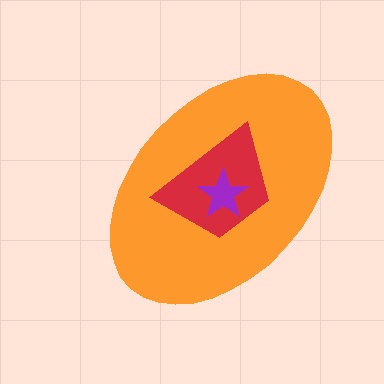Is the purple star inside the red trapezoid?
Yes.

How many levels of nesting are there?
3.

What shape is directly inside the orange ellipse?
The red trapezoid.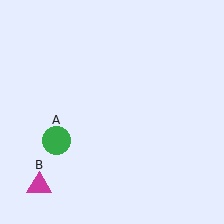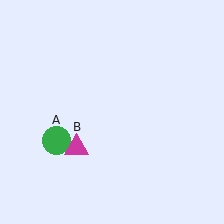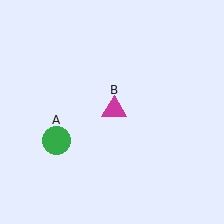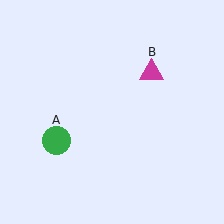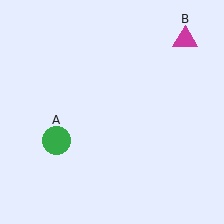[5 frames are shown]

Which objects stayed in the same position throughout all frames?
Green circle (object A) remained stationary.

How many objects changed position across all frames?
1 object changed position: magenta triangle (object B).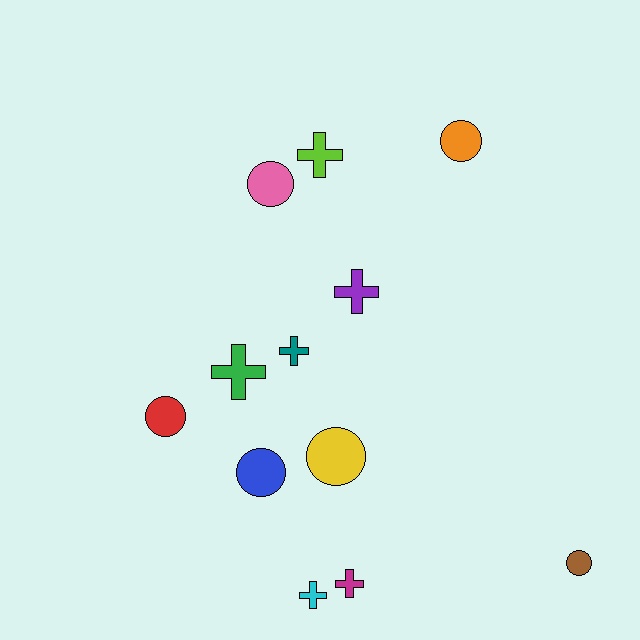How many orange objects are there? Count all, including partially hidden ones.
There is 1 orange object.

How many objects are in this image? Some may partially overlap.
There are 12 objects.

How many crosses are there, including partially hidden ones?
There are 6 crosses.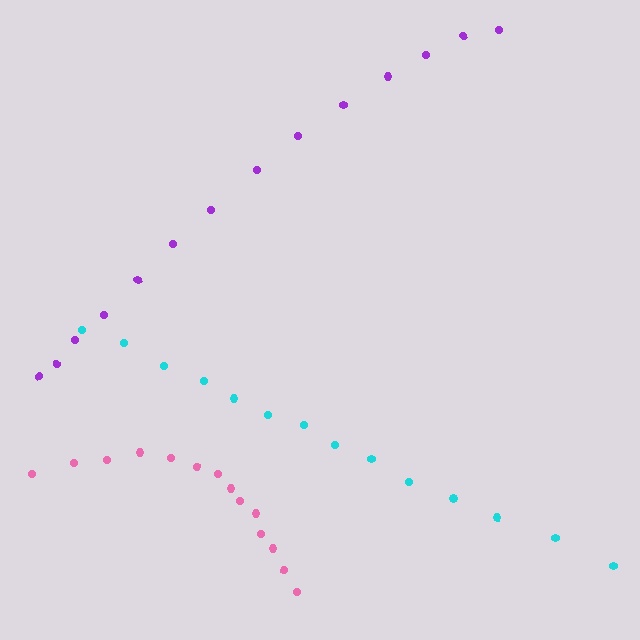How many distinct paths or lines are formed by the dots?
There are 3 distinct paths.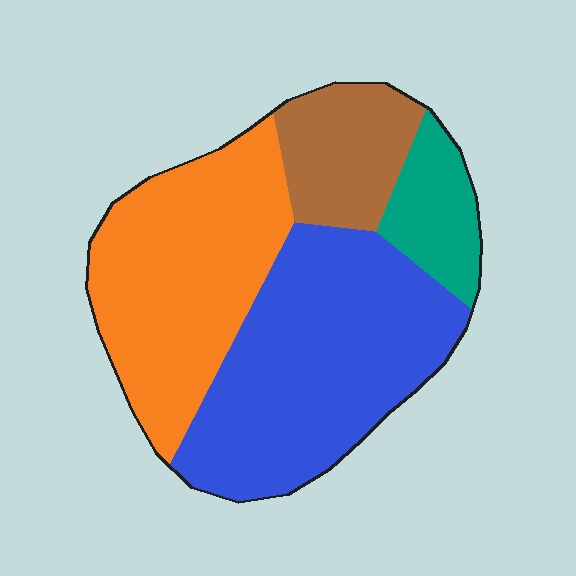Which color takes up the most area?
Blue, at roughly 40%.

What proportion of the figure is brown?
Brown takes up less than a quarter of the figure.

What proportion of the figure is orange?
Orange takes up about one third (1/3) of the figure.